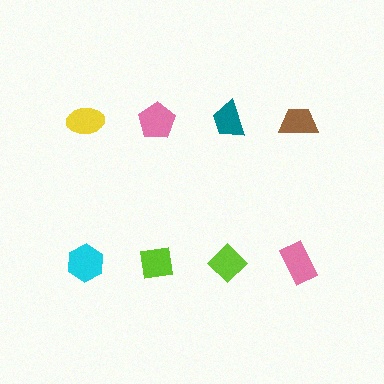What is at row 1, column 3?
A teal trapezoid.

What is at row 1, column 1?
A yellow ellipse.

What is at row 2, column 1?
A cyan hexagon.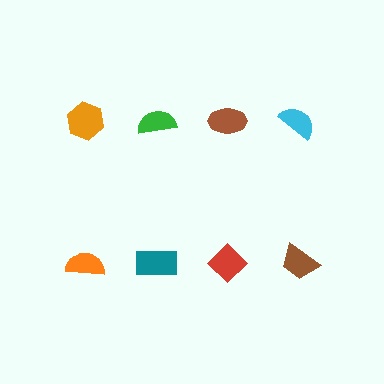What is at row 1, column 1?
An orange hexagon.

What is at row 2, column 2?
A teal rectangle.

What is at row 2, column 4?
A brown trapezoid.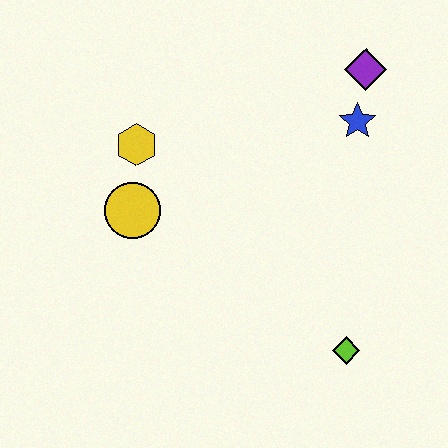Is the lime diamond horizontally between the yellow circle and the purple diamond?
Yes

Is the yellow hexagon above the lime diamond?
Yes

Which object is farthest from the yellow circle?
The purple diamond is farthest from the yellow circle.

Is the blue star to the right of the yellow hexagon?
Yes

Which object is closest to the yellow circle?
The yellow hexagon is closest to the yellow circle.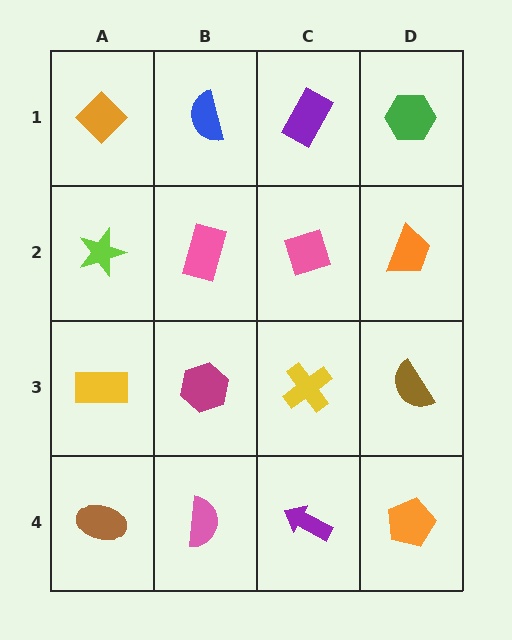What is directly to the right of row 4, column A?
A pink semicircle.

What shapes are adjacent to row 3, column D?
An orange trapezoid (row 2, column D), an orange pentagon (row 4, column D), a yellow cross (row 3, column C).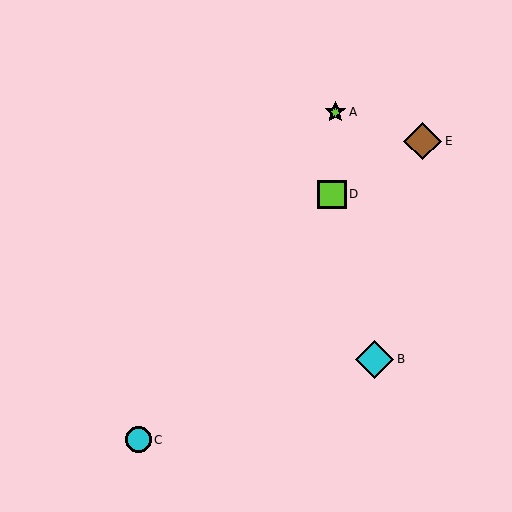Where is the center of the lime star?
The center of the lime star is at (335, 112).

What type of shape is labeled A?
Shape A is a lime star.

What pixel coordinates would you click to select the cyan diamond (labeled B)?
Click at (375, 359) to select the cyan diamond B.